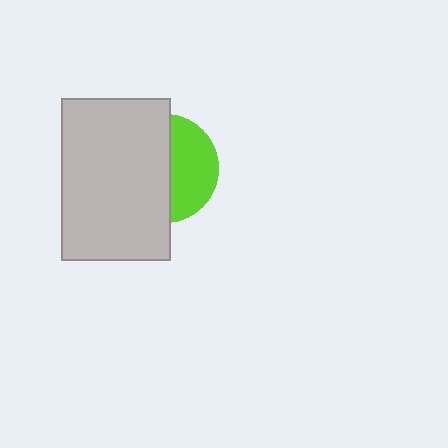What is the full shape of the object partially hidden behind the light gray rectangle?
The partially hidden object is a lime circle.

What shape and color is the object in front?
The object in front is a light gray rectangle.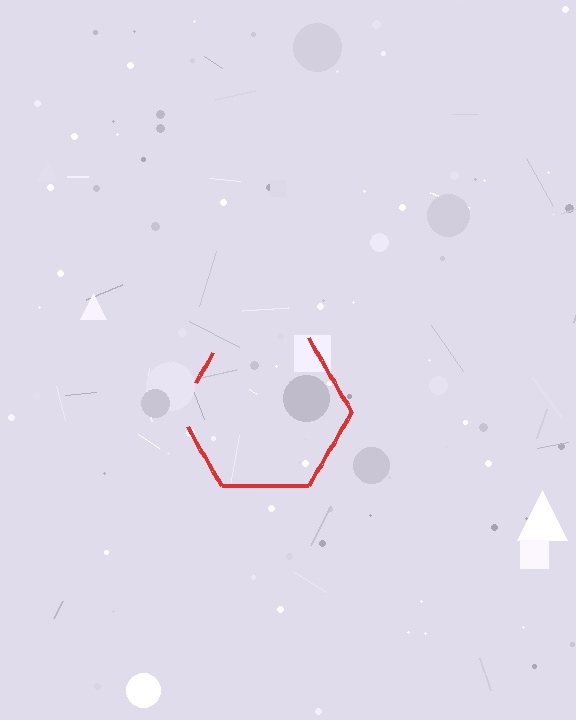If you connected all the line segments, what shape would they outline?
They would outline a hexagon.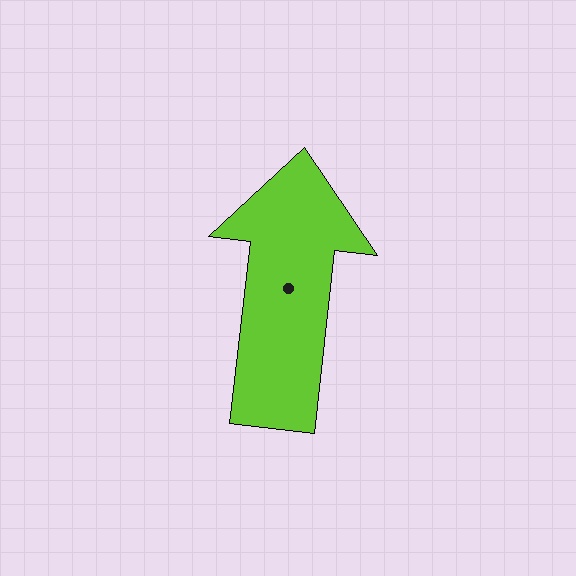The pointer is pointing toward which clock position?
Roughly 12 o'clock.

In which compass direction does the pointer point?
North.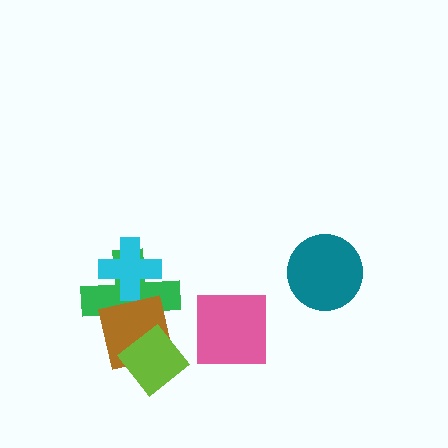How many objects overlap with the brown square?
2 objects overlap with the brown square.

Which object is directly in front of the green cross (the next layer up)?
The cyan cross is directly in front of the green cross.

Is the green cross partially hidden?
Yes, it is partially covered by another shape.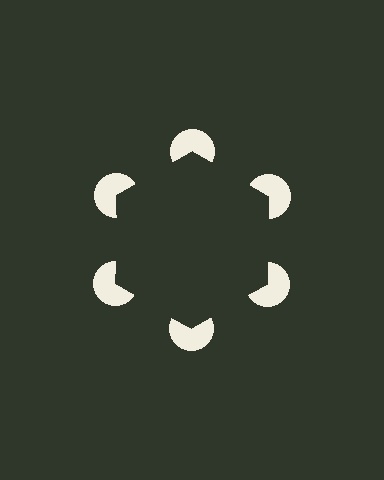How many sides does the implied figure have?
6 sides.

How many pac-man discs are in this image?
There are 6 — one at each vertex of the illusory hexagon.